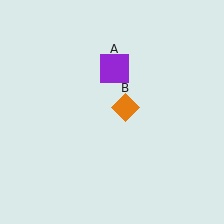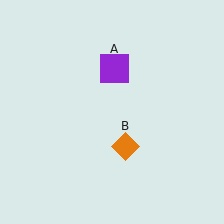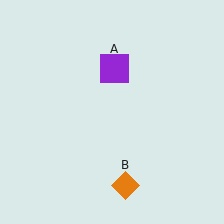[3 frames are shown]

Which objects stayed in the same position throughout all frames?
Purple square (object A) remained stationary.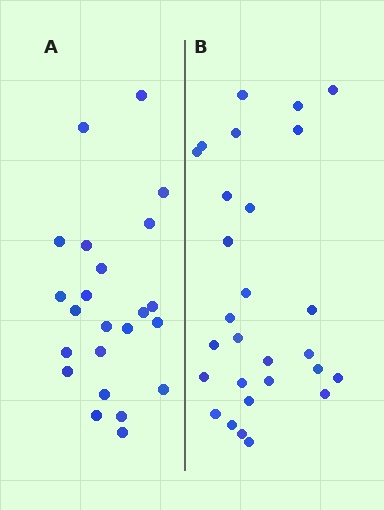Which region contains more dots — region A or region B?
Region B (the right region) has more dots.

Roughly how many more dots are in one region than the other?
Region B has about 5 more dots than region A.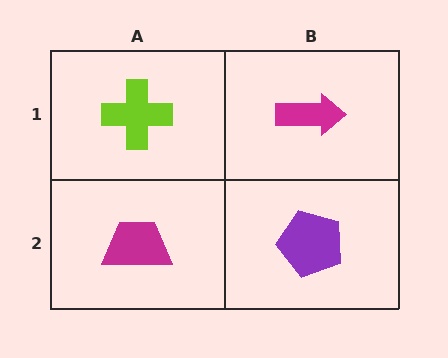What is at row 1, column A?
A lime cross.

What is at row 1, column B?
A magenta arrow.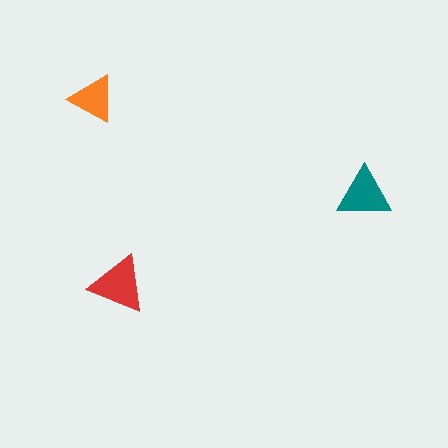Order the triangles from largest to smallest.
the red one, the teal one, the orange one.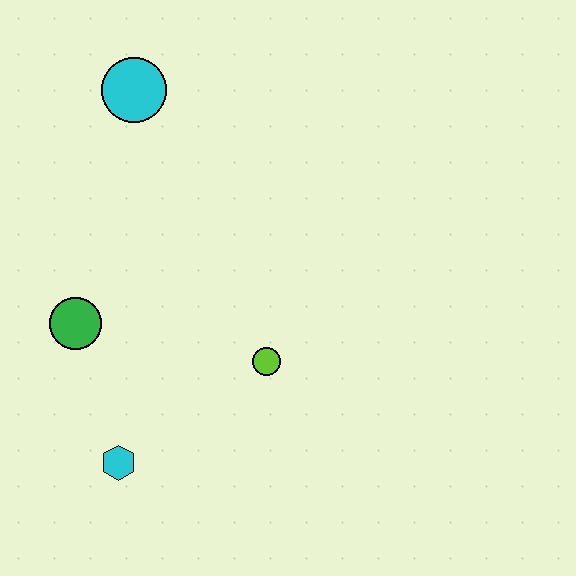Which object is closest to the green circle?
The cyan hexagon is closest to the green circle.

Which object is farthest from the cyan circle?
The cyan hexagon is farthest from the cyan circle.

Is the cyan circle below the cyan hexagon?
No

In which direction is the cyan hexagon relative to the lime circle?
The cyan hexagon is to the left of the lime circle.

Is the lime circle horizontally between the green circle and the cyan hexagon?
No